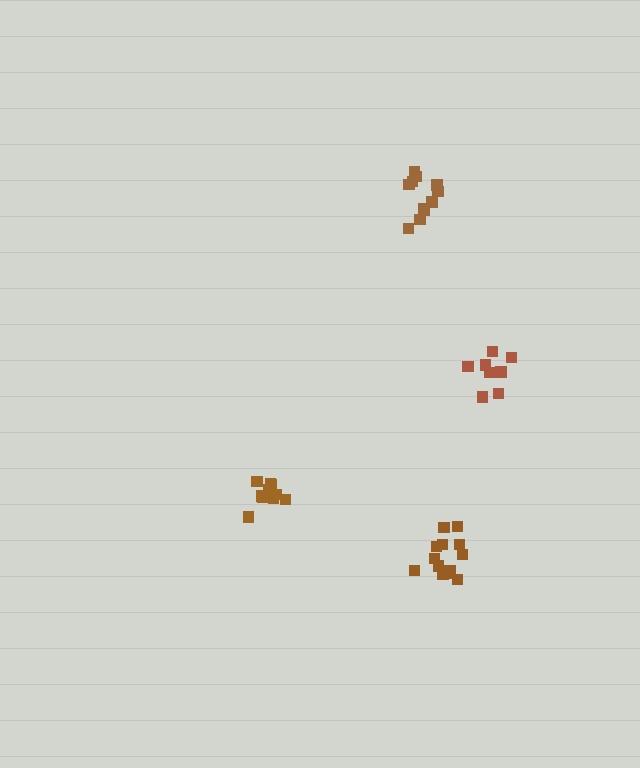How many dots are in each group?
Group 1: 11 dots, Group 2: 8 dots, Group 3: 10 dots, Group 4: 13 dots (42 total).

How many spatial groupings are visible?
There are 4 spatial groupings.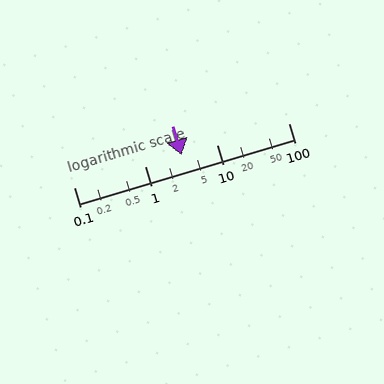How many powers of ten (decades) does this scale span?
The scale spans 3 decades, from 0.1 to 100.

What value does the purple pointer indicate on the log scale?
The pointer indicates approximately 3.2.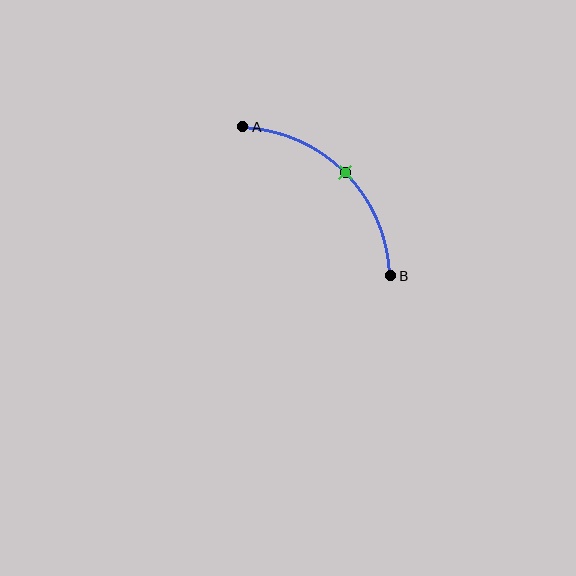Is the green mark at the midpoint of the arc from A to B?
Yes. The green mark lies on the arc at equal arc-length from both A and B — it is the arc midpoint.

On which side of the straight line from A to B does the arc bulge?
The arc bulges above and to the right of the straight line connecting A and B.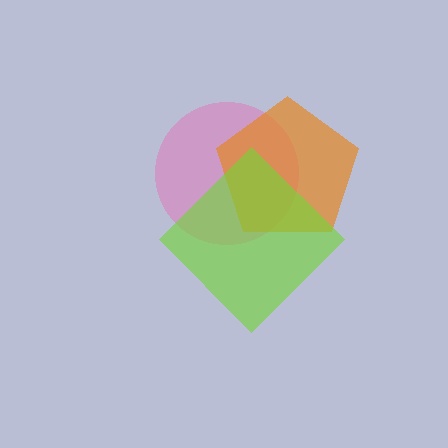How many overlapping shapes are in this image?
There are 3 overlapping shapes in the image.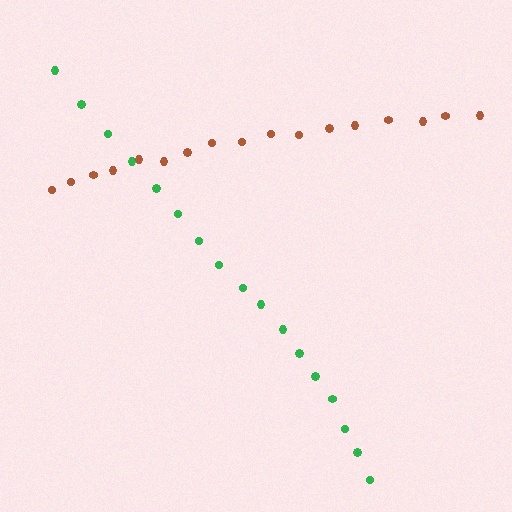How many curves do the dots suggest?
There are 2 distinct paths.